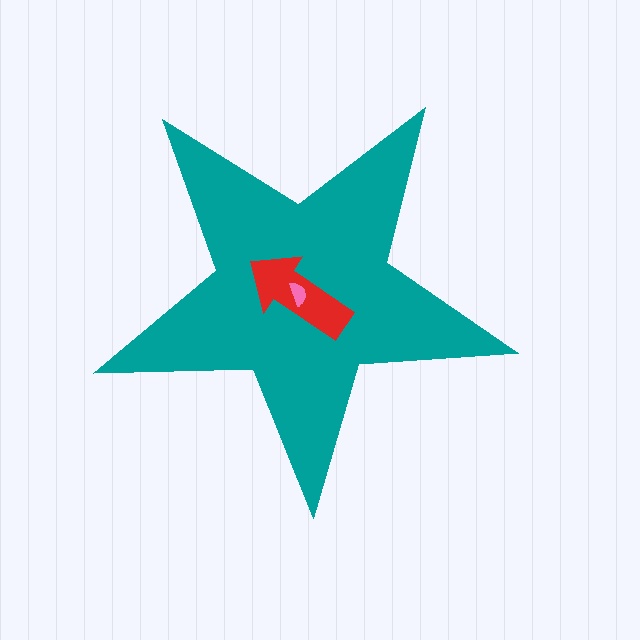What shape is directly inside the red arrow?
The pink semicircle.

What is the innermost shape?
The pink semicircle.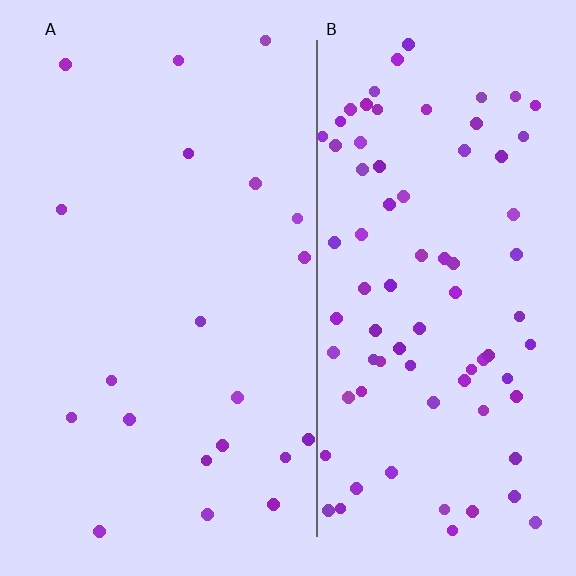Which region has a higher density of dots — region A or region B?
B (the right).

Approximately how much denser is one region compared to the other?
Approximately 4.0× — region B over region A.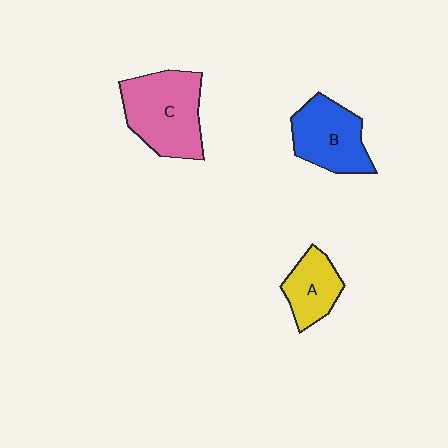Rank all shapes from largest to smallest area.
From largest to smallest: C (pink), B (blue), A (yellow).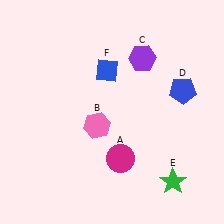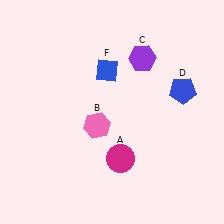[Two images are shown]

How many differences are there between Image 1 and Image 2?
There is 1 difference between the two images.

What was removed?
The green star (E) was removed in Image 2.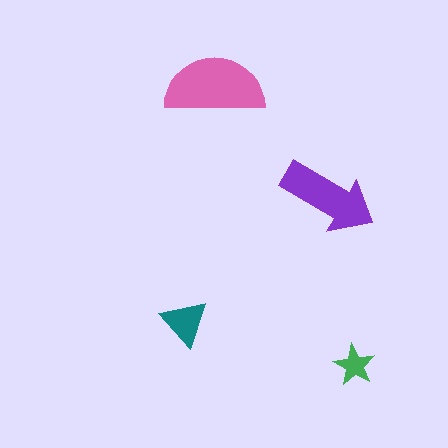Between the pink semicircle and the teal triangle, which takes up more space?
The pink semicircle.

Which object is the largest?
The pink semicircle.